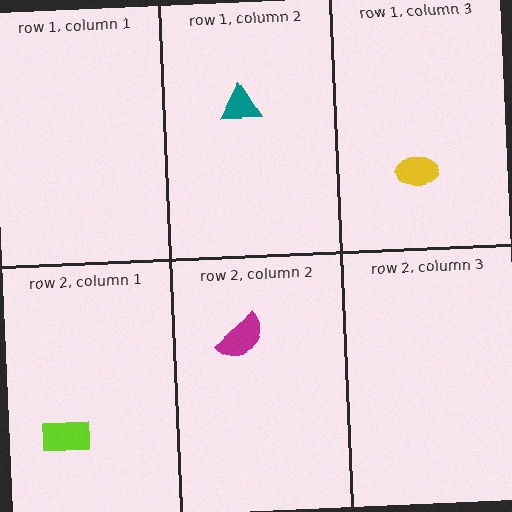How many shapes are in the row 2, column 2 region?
1.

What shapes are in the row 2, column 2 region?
The magenta semicircle.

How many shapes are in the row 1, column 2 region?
1.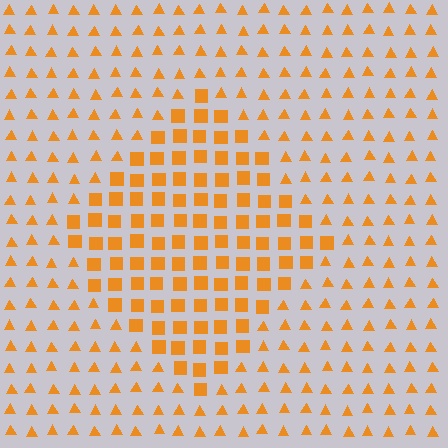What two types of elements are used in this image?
The image uses squares inside the diamond region and triangles outside it.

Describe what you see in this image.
The image is filled with small orange elements arranged in a uniform grid. A diamond-shaped region contains squares, while the surrounding area contains triangles. The boundary is defined purely by the change in element shape.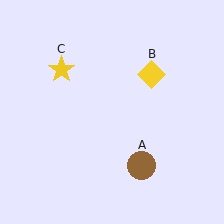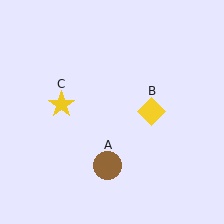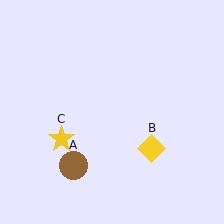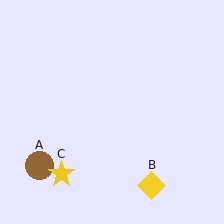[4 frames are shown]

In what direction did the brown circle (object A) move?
The brown circle (object A) moved left.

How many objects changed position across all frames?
3 objects changed position: brown circle (object A), yellow diamond (object B), yellow star (object C).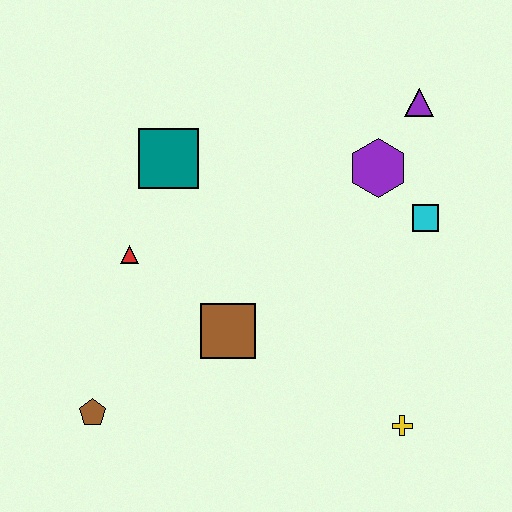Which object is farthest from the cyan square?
The brown pentagon is farthest from the cyan square.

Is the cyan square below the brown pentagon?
No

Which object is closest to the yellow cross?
The brown square is closest to the yellow cross.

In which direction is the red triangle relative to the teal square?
The red triangle is below the teal square.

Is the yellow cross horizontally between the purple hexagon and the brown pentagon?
No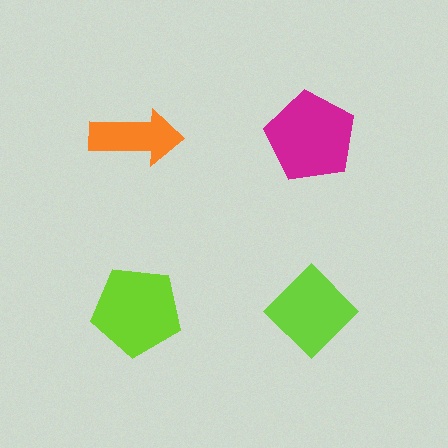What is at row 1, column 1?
An orange arrow.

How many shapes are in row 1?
2 shapes.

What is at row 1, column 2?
A magenta pentagon.